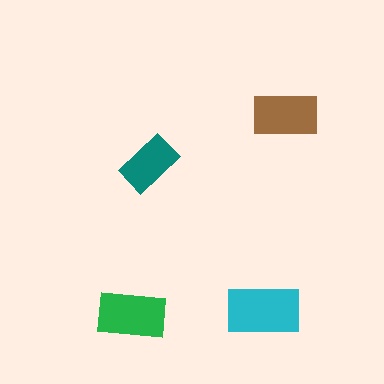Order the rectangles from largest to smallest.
the cyan one, the green one, the brown one, the teal one.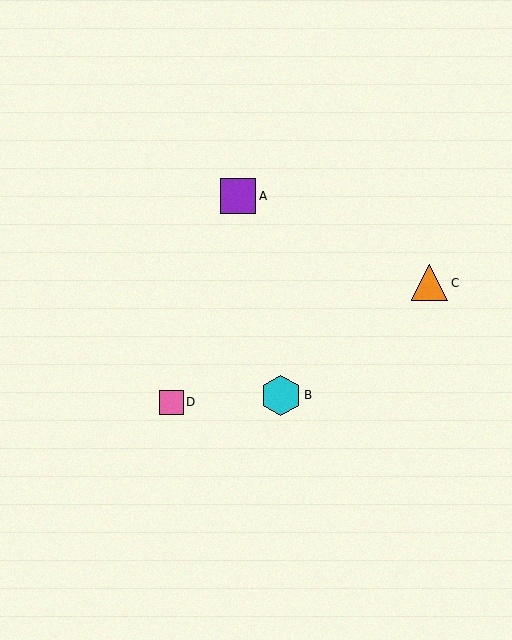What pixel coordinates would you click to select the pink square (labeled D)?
Click at (171, 402) to select the pink square D.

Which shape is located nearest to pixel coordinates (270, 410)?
The cyan hexagon (labeled B) at (281, 395) is nearest to that location.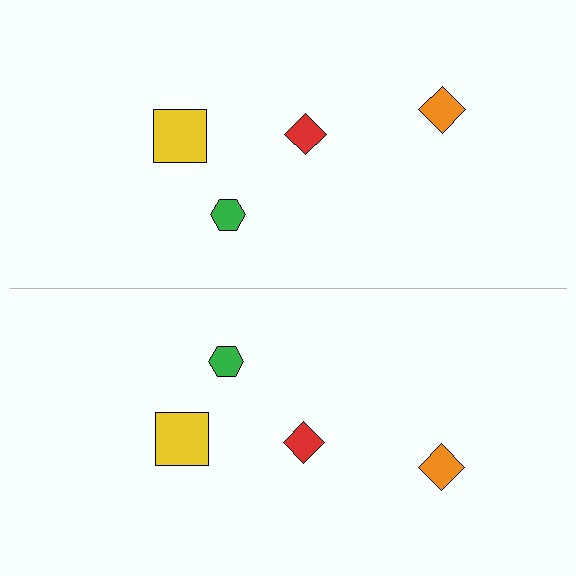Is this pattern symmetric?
Yes, this pattern has bilateral (reflection) symmetry.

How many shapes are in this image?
There are 8 shapes in this image.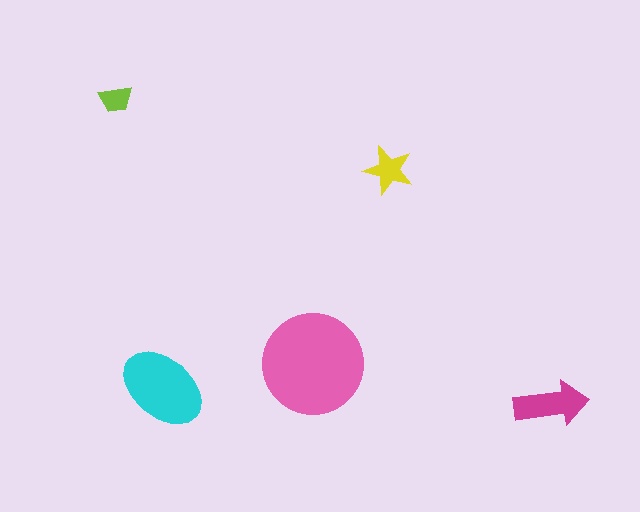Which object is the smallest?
The lime trapezoid.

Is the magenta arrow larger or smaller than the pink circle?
Smaller.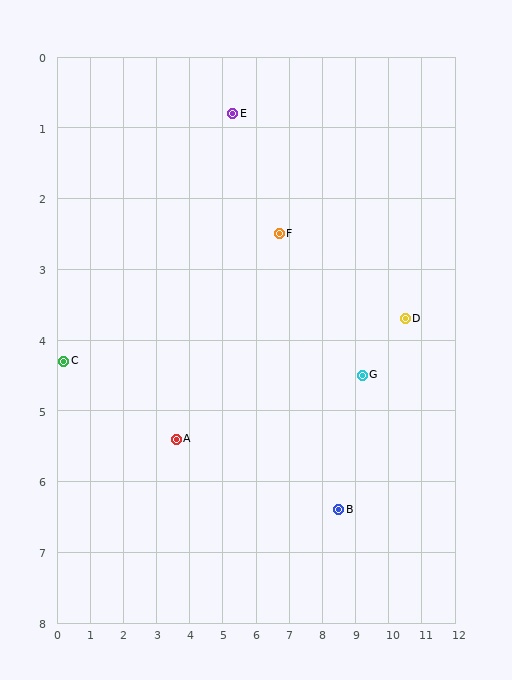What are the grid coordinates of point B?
Point B is at approximately (8.5, 6.4).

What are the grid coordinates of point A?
Point A is at approximately (3.6, 5.4).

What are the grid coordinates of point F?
Point F is at approximately (6.7, 2.5).